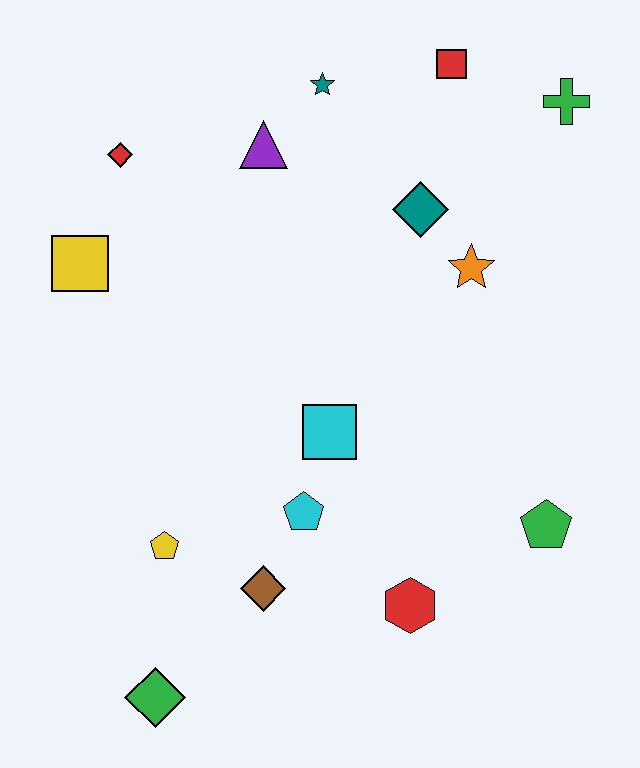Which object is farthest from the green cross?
The green diamond is farthest from the green cross.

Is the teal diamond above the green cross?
No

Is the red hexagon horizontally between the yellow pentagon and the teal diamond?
Yes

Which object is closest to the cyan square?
The cyan pentagon is closest to the cyan square.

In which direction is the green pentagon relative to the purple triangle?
The green pentagon is below the purple triangle.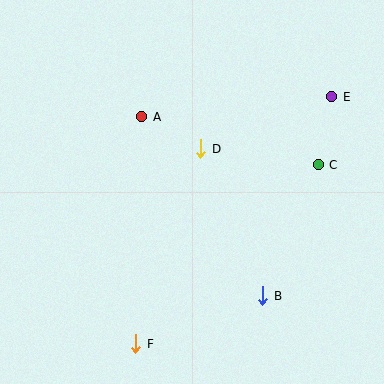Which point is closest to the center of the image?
Point D at (201, 149) is closest to the center.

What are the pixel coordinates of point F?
Point F is at (136, 344).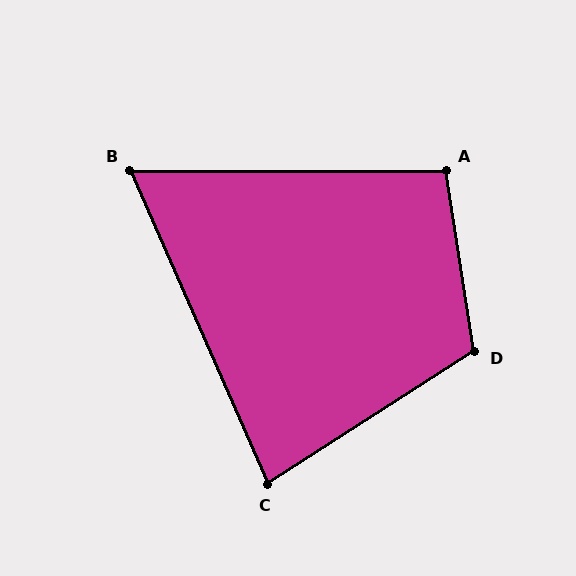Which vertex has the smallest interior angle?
B, at approximately 66 degrees.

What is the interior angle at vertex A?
Approximately 99 degrees (obtuse).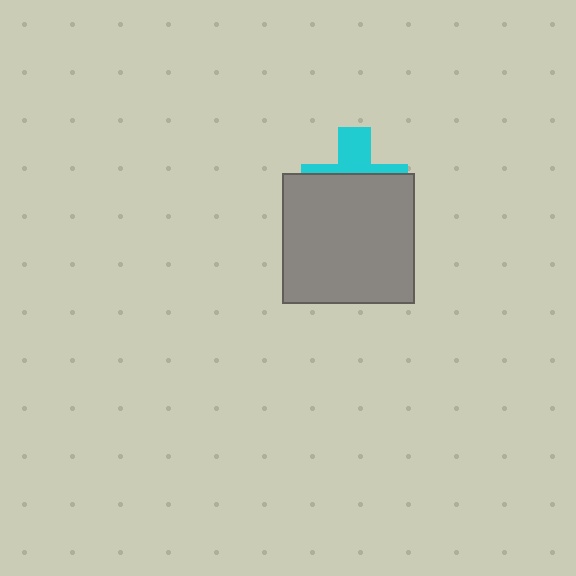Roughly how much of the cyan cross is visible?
A small part of it is visible (roughly 39%).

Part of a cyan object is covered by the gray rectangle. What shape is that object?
It is a cross.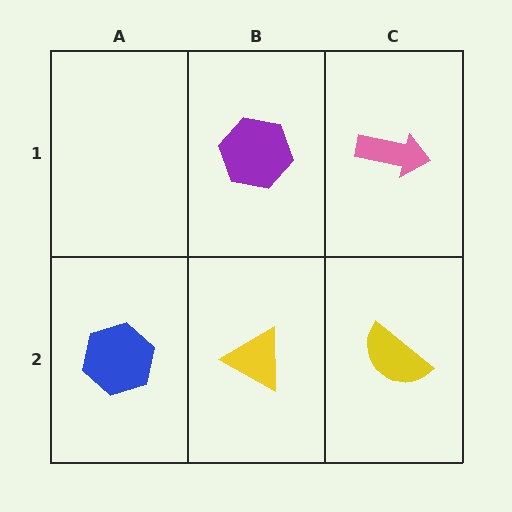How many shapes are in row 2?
3 shapes.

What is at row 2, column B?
A yellow triangle.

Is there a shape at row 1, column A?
No, that cell is empty.